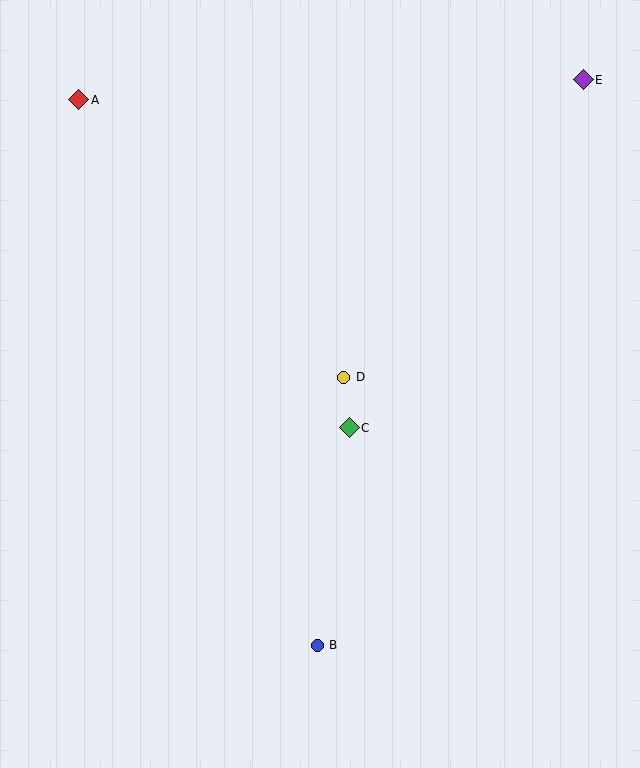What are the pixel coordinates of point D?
Point D is at (344, 377).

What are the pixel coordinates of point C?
Point C is at (349, 428).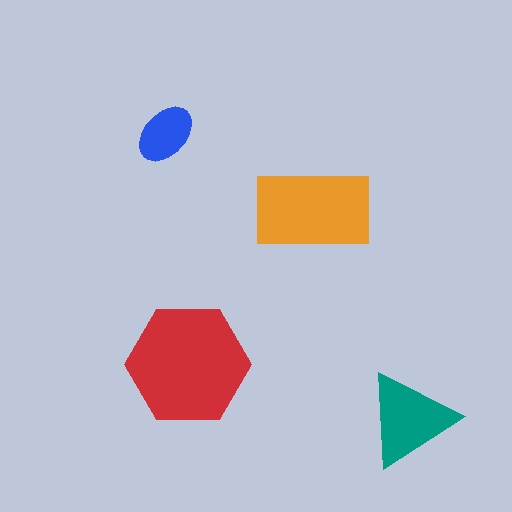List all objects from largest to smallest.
The red hexagon, the orange rectangle, the teal triangle, the blue ellipse.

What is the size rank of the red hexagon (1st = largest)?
1st.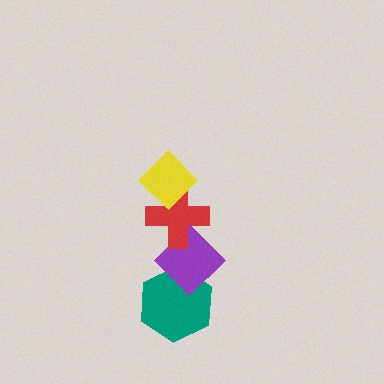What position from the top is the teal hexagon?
The teal hexagon is 4th from the top.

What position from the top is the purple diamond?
The purple diamond is 3rd from the top.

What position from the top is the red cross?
The red cross is 2nd from the top.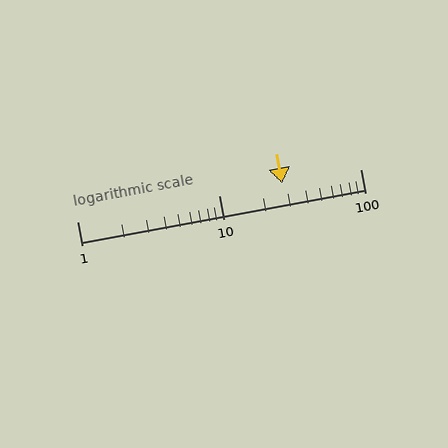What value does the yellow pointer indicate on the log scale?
The pointer indicates approximately 28.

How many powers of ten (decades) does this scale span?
The scale spans 2 decades, from 1 to 100.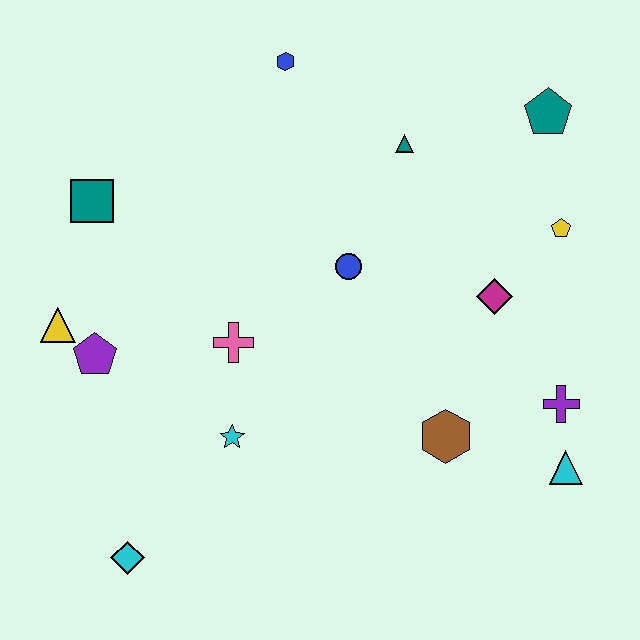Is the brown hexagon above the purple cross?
No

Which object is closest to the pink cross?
The cyan star is closest to the pink cross.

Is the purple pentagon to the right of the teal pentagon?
No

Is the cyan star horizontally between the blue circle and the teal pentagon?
No